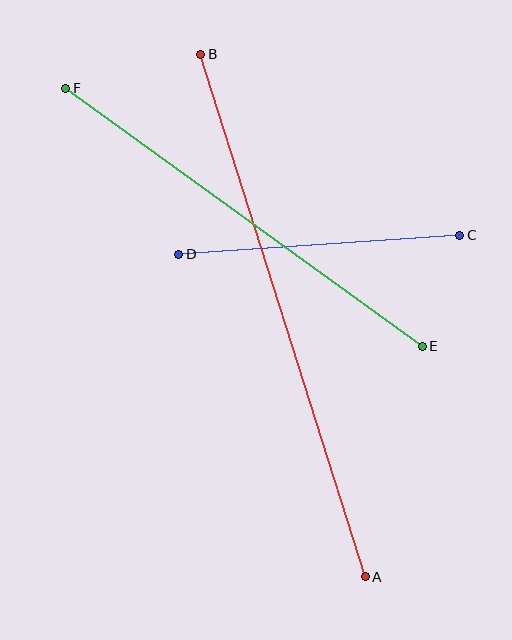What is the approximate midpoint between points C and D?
The midpoint is at approximately (319, 245) pixels.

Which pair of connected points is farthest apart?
Points A and B are farthest apart.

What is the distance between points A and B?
The distance is approximately 548 pixels.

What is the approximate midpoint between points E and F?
The midpoint is at approximately (244, 217) pixels.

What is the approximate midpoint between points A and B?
The midpoint is at approximately (283, 315) pixels.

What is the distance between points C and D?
The distance is approximately 282 pixels.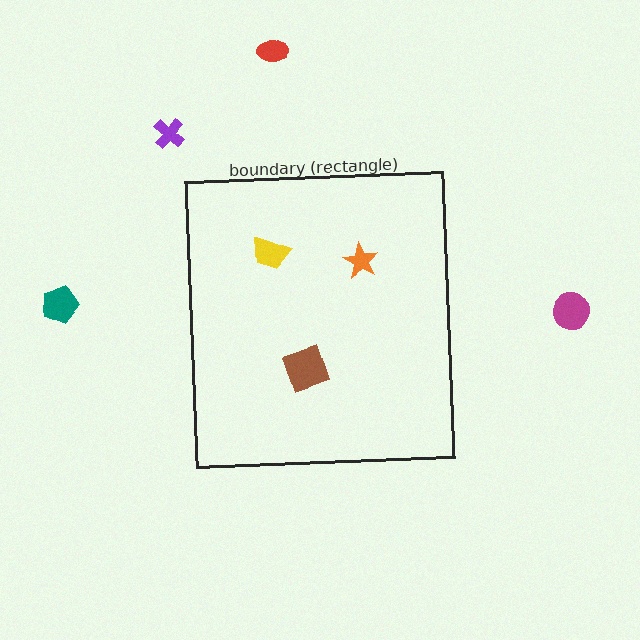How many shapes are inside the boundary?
3 inside, 4 outside.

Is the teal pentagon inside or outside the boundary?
Outside.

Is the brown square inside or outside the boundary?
Inside.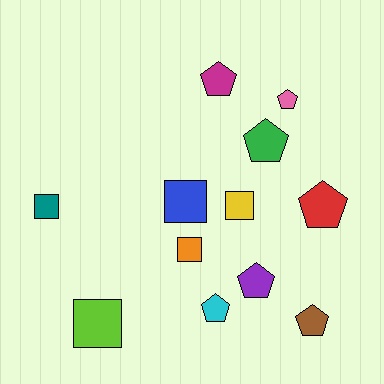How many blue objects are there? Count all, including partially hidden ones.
There is 1 blue object.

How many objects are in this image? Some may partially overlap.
There are 12 objects.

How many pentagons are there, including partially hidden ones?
There are 7 pentagons.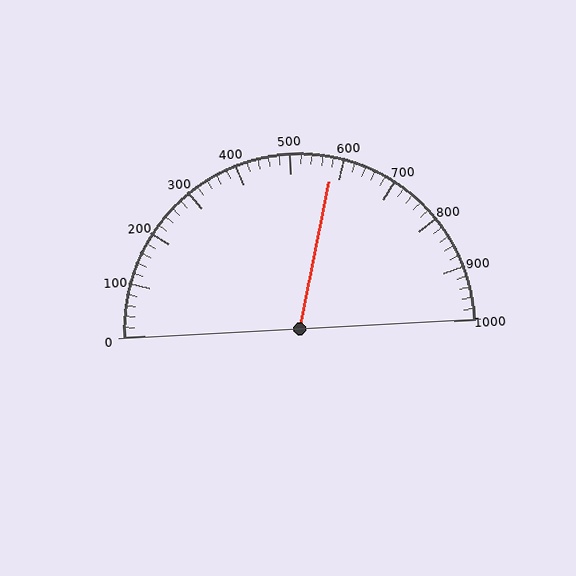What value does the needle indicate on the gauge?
The needle indicates approximately 580.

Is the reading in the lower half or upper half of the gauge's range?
The reading is in the upper half of the range (0 to 1000).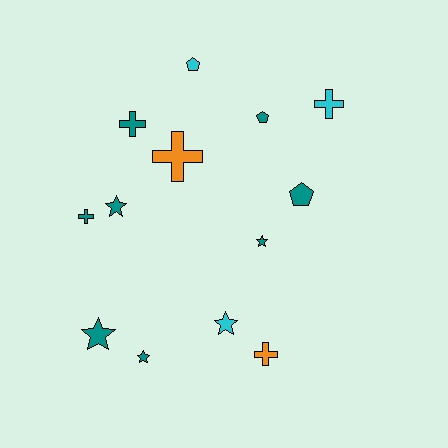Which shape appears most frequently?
Cross, with 5 objects.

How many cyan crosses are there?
There is 1 cyan cross.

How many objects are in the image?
There are 13 objects.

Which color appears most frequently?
Teal, with 8 objects.